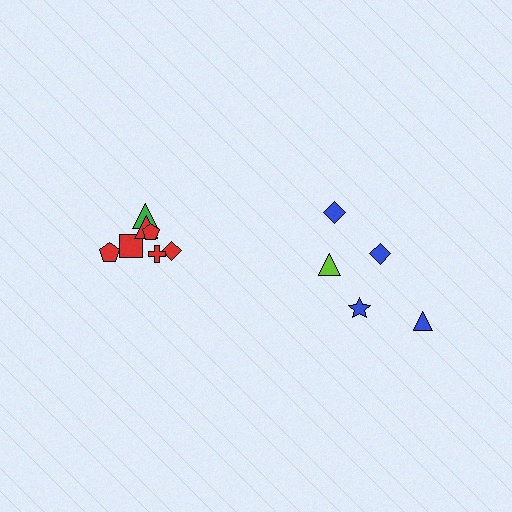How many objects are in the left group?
There are 7 objects.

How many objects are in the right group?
There are 5 objects.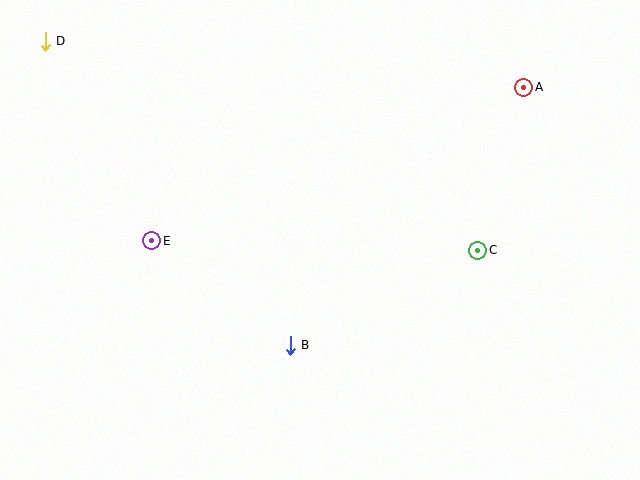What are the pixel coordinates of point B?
Point B is at (290, 345).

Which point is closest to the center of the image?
Point B at (290, 345) is closest to the center.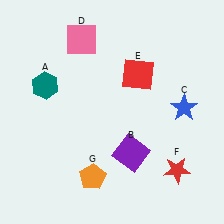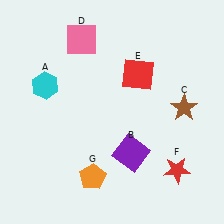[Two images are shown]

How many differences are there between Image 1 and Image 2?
There are 2 differences between the two images.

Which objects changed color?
A changed from teal to cyan. C changed from blue to brown.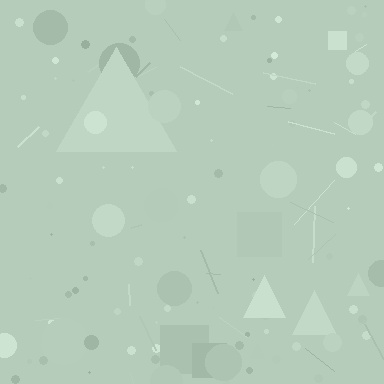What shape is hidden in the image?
A triangle is hidden in the image.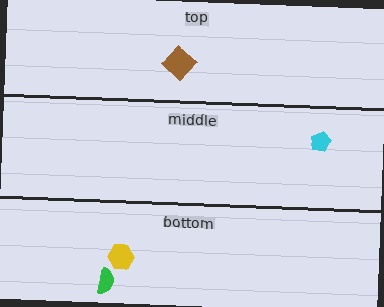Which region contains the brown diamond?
The top region.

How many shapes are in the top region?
1.